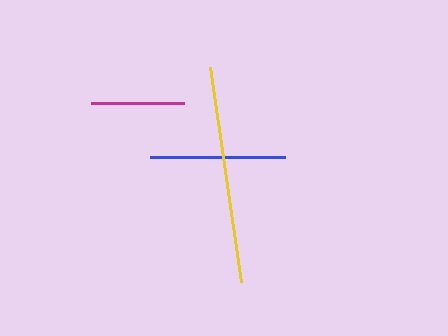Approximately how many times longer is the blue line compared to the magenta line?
The blue line is approximately 1.4 times the length of the magenta line.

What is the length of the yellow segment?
The yellow segment is approximately 218 pixels long.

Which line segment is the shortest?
The magenta line is the shortest at approximately 93 pixels.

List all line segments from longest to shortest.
From longest to shortest: yellow, blue, magenta.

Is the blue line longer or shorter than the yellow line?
The yellow line is longer than the blue line.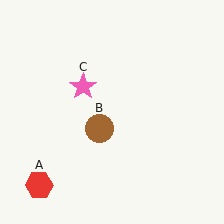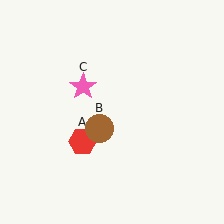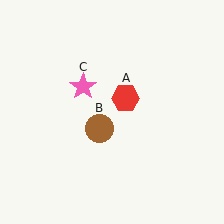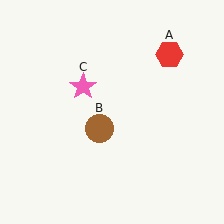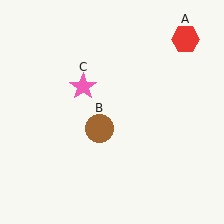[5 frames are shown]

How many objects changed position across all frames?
1 object changed position: red hexagon (object A).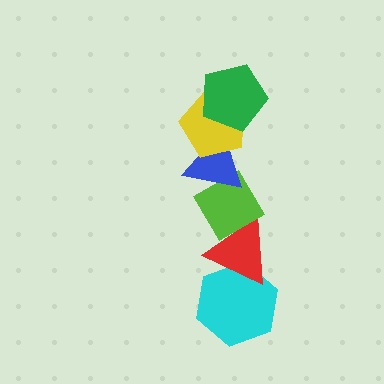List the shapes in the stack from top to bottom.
From top to bottom: the green pentagon, the yellow pentagon, the blue triangle, the lime diamond, the red triangle, the cyan hexagon.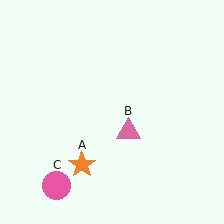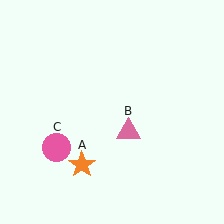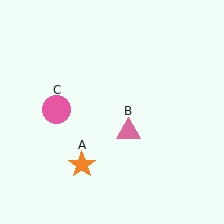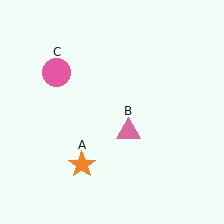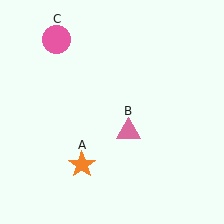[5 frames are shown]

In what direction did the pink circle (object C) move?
The pink circle (object C) moved up.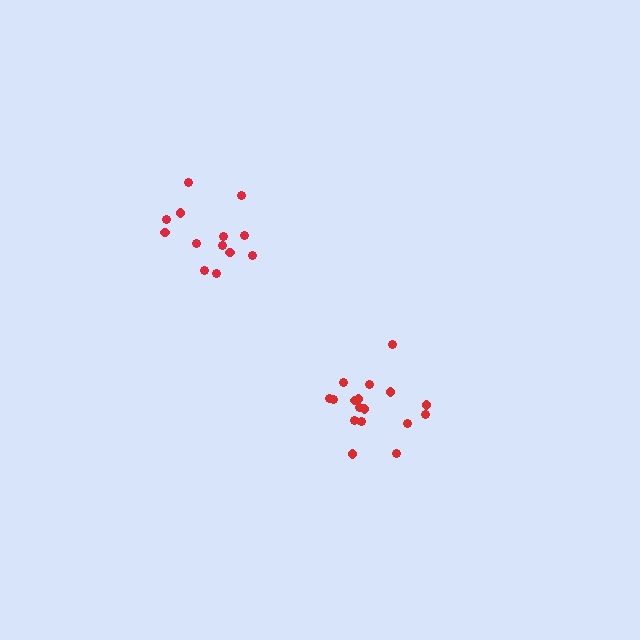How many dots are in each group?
Group 1: 17 dots, Group 2: 13 dots (30 total).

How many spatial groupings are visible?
There are 2 spatial groupings.